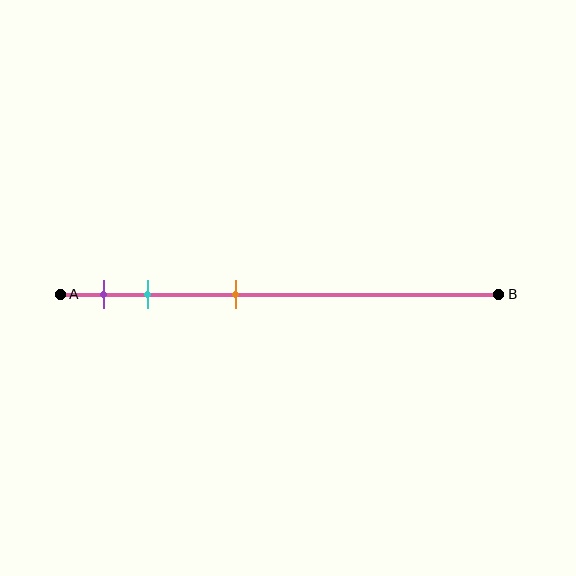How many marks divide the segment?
There are 3 marks dividing the segment.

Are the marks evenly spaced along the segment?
No, the marks are not evenly spaced.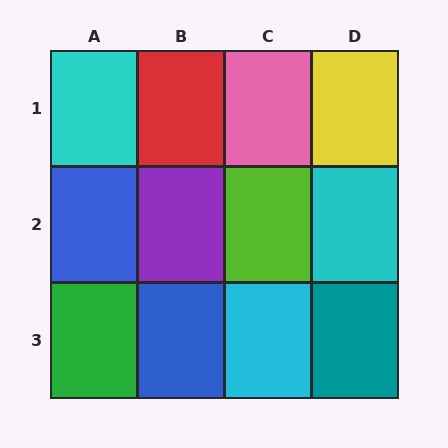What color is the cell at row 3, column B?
Blue.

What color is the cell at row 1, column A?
Cyan.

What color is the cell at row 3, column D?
Teal.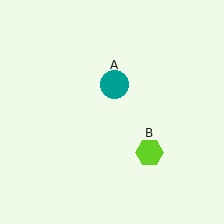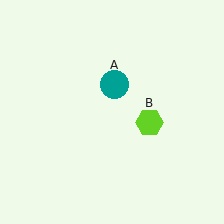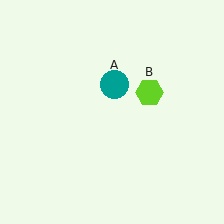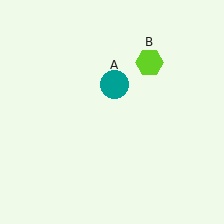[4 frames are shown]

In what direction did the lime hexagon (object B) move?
The lime hexagon (object B) moved up.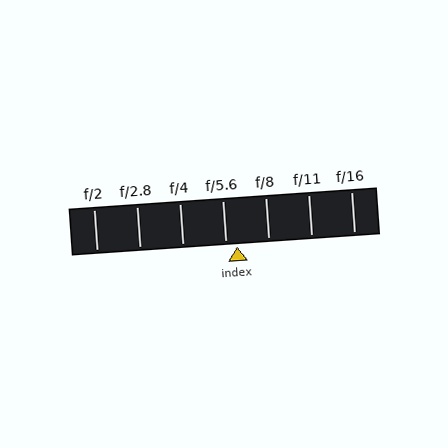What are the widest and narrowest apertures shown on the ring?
The widest aperture shown is f/2 and the narrowest is f/16.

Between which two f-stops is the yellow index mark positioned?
The index mark is between f/5.6 and f/8.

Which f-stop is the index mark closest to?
The index mark is closest to f/5.6.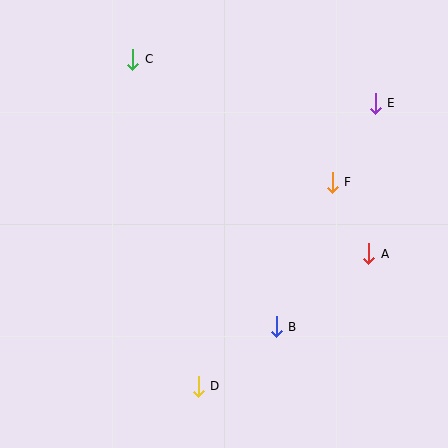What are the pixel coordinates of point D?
Point D is at (198, 386).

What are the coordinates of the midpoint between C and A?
The midpoint between C and A is at (251, 157).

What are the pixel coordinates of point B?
Point B is at (276, 327).